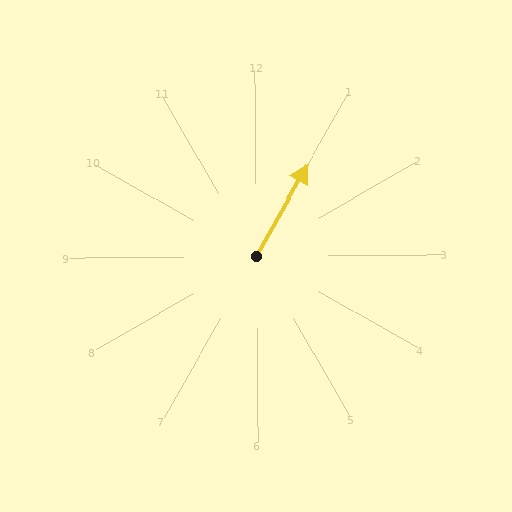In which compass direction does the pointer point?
Northeast.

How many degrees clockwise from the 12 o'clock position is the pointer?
Approximately 30 degrees.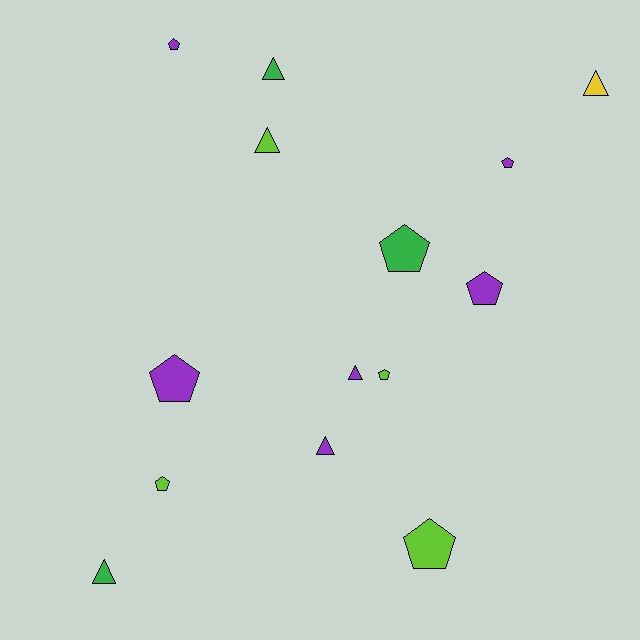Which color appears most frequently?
Purple, with 6 objects.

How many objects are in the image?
There are 14 objects.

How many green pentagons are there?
There is 1 green pentagon.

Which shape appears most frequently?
Pentagon, with 8 objects.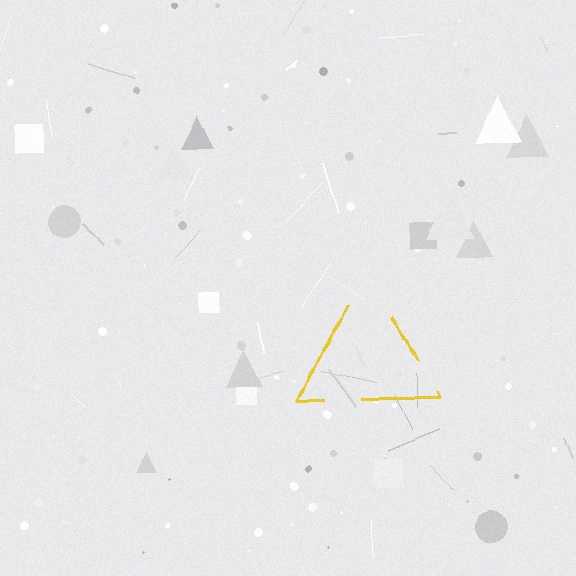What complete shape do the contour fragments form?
The contour fragments form a triangle.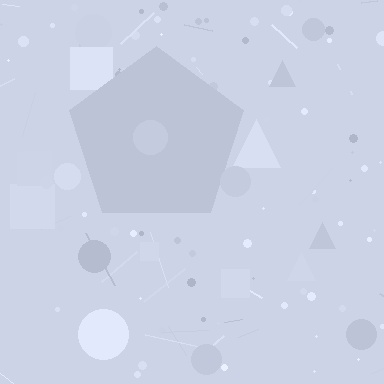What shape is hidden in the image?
A pentagon is hidden in the image.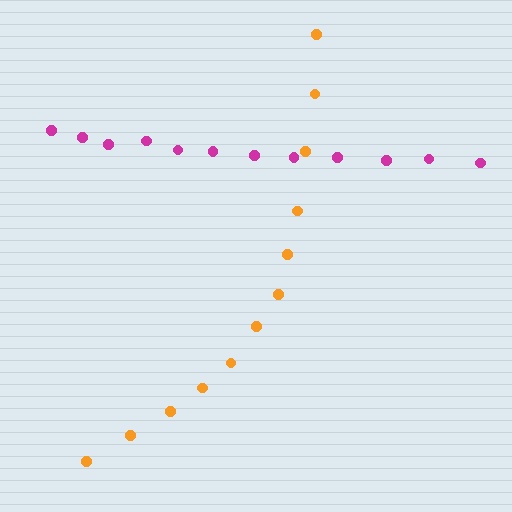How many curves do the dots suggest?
There are 2 distinct paths.